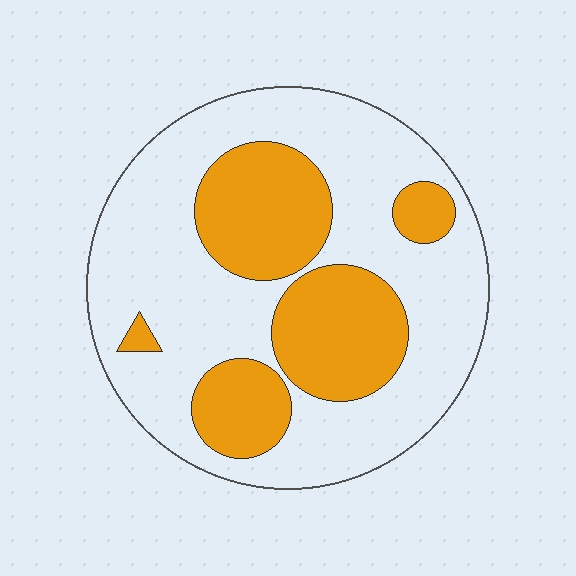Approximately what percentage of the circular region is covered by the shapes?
Approximately 35%.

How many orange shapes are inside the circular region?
5.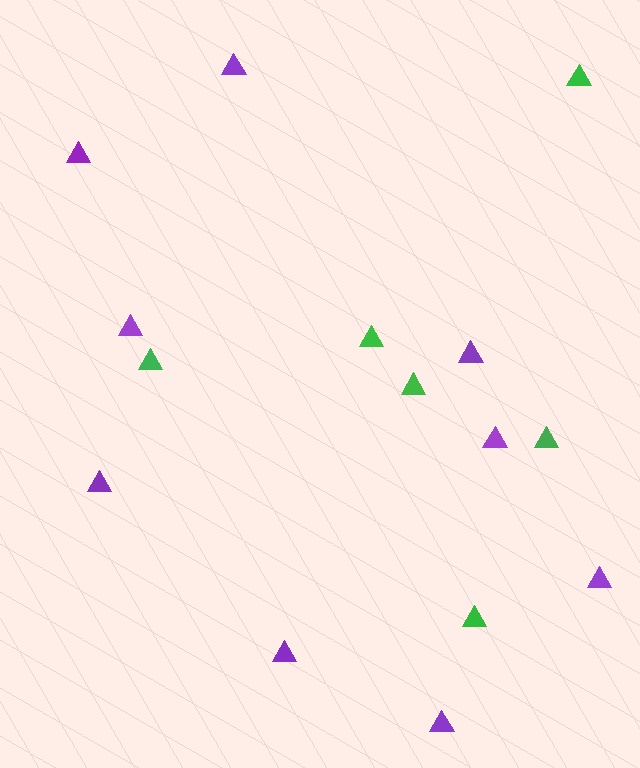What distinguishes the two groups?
There are 2 groups: one group of green triangles (6) and one group of purple triangles (9).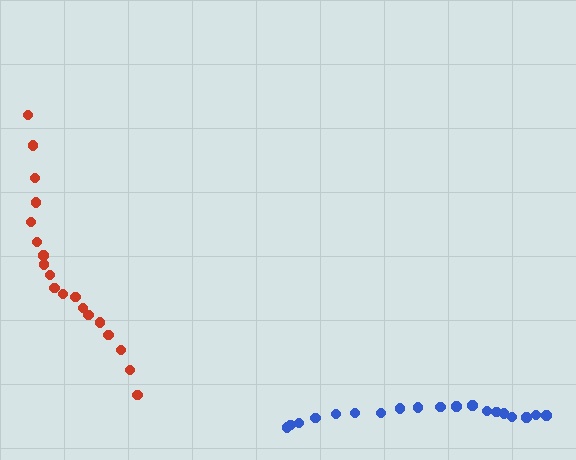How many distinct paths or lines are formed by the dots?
There are 2 distinct paths.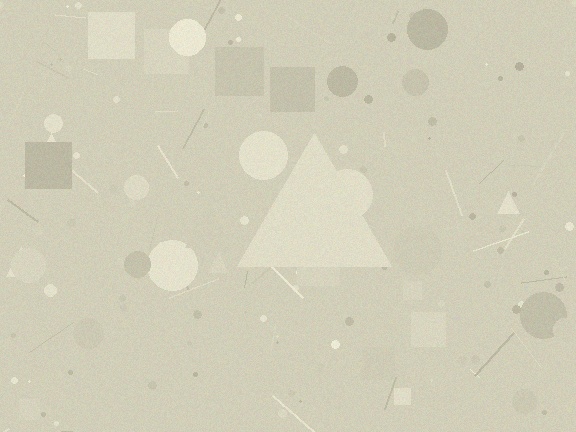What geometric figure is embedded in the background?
A triangle is embedded in the background.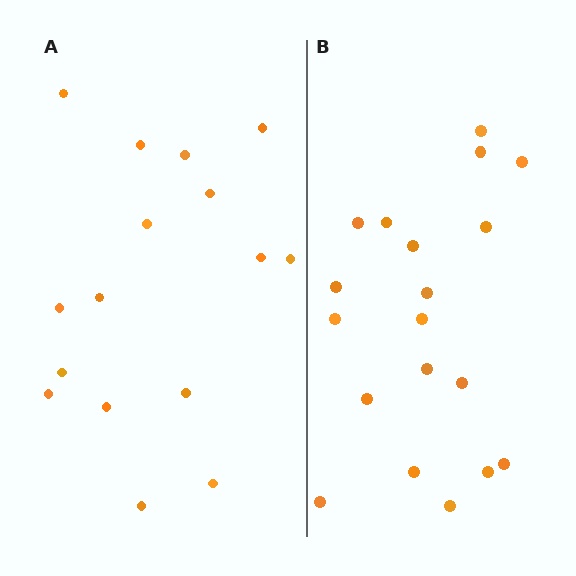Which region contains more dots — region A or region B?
Region B (the right region) has more dots.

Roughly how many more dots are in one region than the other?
Region B has just a few more — roughly 2 or 3 more dots than region A.